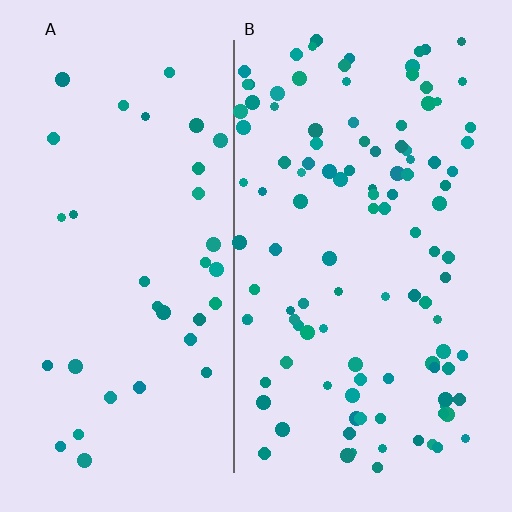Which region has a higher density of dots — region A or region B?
B (the right).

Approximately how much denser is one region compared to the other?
Approximately 3.1× — region B over region A.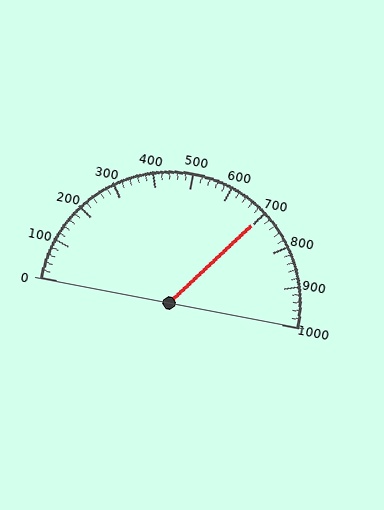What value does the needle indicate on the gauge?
The needle indicates approximately 700.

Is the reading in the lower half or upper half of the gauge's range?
The reading is in the upper half of the range (0 to 1000).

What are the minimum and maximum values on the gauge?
The gauge ranges from 0 to 1000.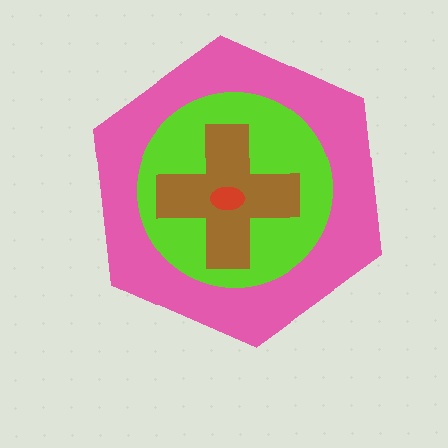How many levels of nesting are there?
4.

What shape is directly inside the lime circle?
The brown cross.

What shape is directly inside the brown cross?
The red ellipse.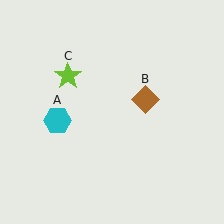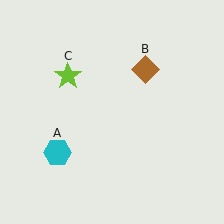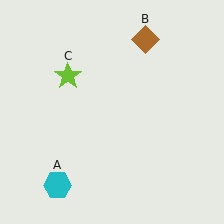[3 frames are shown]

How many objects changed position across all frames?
2 objects changed position: cyan hexagon (object A), brown diamond (object B).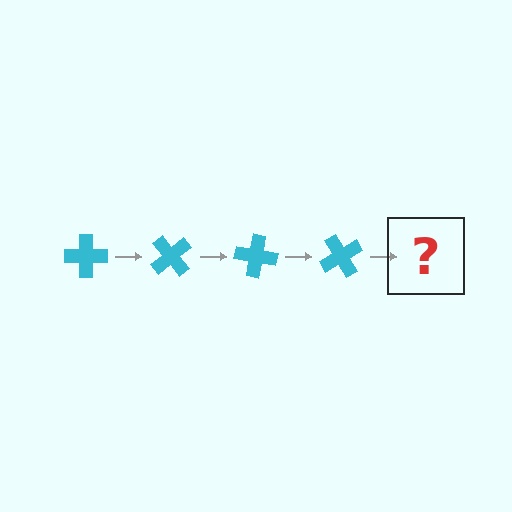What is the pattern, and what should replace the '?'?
The pattern is that the cross rotates 50 degrees each step. The '?' should be a cyan cross rotated 200 degrees.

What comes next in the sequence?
The next element should be a cyan cross rotated 200 degrees.